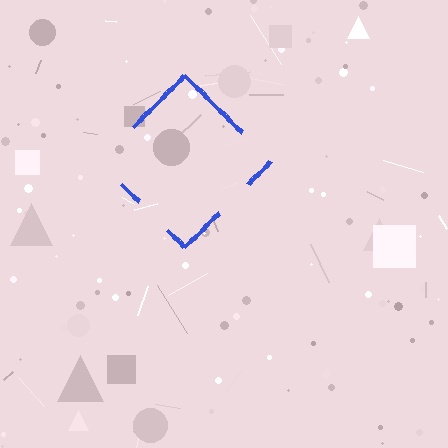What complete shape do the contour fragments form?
The contour fragments form a diamond.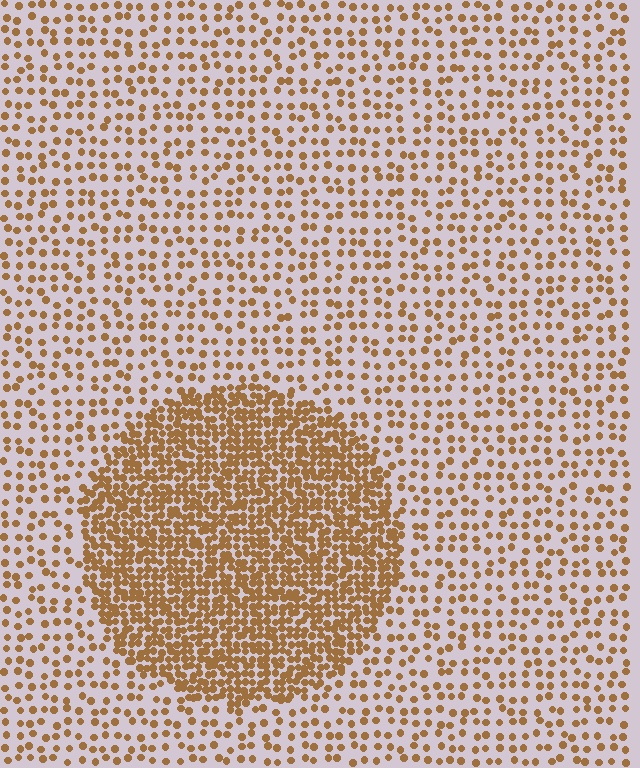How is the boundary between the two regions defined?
The boundary is defined by a change in element density (approximately 2.7x ratio). All elements are the same color, size, and shape.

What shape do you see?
I see a circle.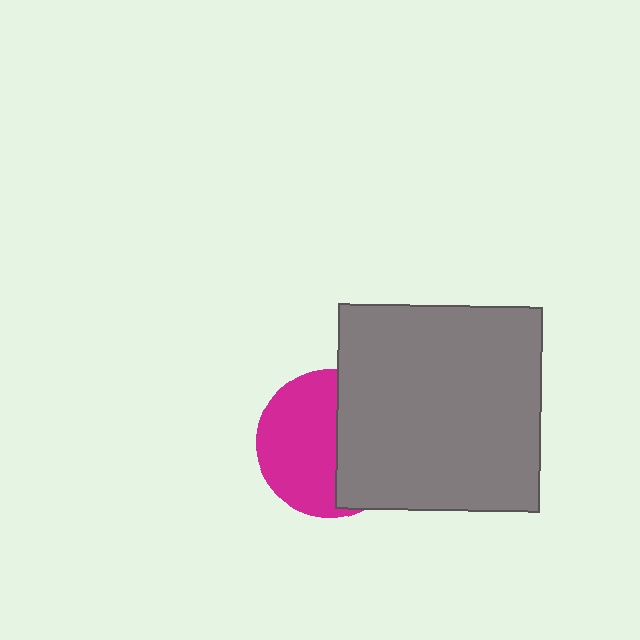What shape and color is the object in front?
The object in front is a gray square.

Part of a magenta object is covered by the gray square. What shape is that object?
It is a circle.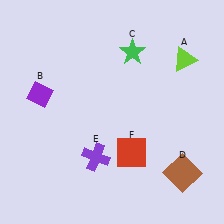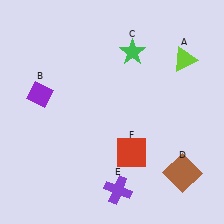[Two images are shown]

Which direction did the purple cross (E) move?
The purple cross (E) moved down.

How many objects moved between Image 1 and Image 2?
1 object moved between the two images.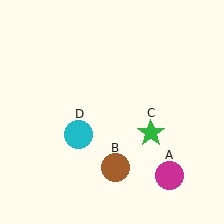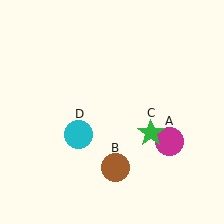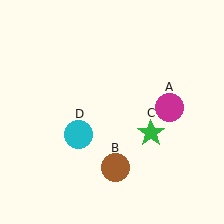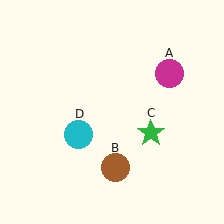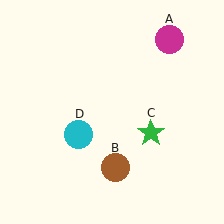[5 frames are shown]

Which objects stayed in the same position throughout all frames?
Brown circle (object B) and green star (object C) and cyan circle (object D) remained stationary.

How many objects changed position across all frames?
1 object changed position: magenta circle (object A).